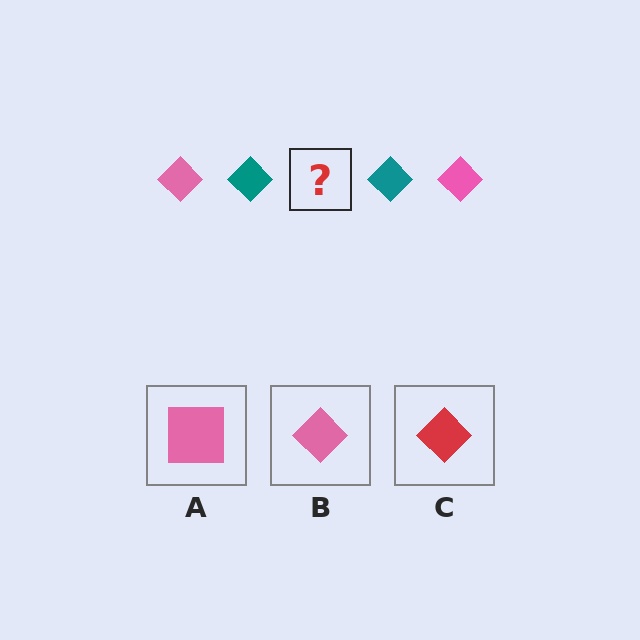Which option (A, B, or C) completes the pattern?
B.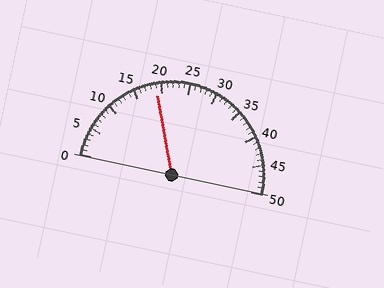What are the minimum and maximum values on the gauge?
The gauge ranges from 0 to 50.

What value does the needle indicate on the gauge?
The needle indicates approximately 19.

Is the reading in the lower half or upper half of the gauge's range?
The reading is in the lower half of the range (0 to 50).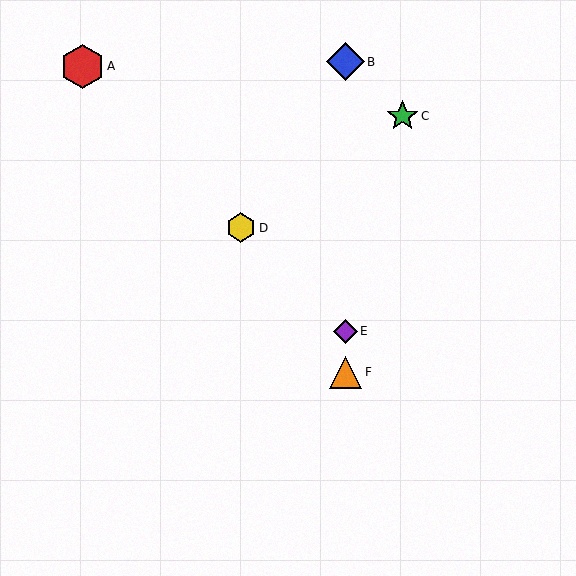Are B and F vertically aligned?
Yes, both are at x≈345.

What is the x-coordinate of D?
Object D is at x≈241.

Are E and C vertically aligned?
No, E is at x≈345 and C is at x≈402.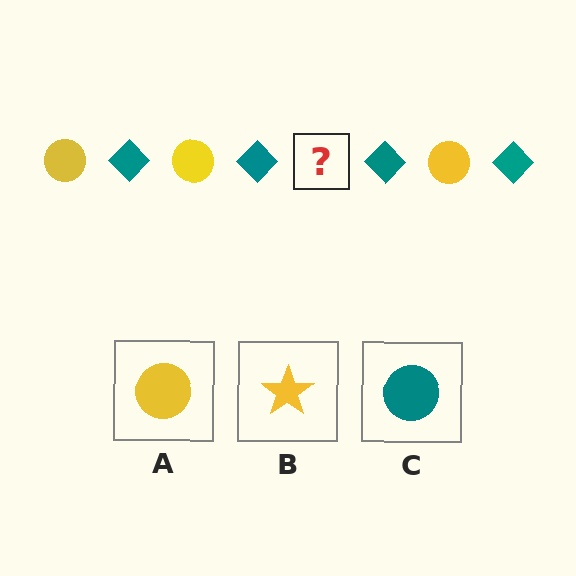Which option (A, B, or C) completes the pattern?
A.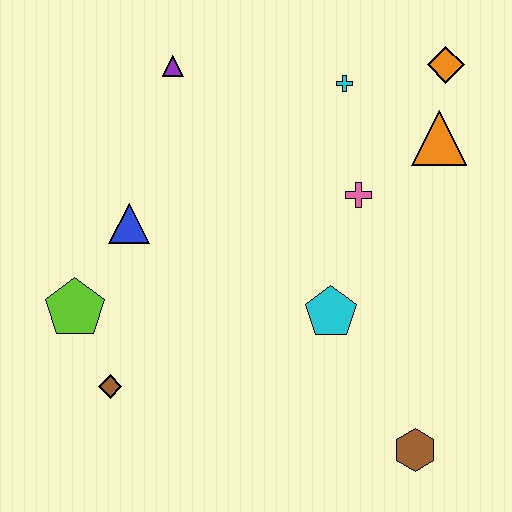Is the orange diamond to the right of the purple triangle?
Yes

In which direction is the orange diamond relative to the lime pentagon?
The orange diamond is to the right of the lime pentagon.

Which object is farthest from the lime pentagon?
The orange diamond is farthest from the lime pentagon.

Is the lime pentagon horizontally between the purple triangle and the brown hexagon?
No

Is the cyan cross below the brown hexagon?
No